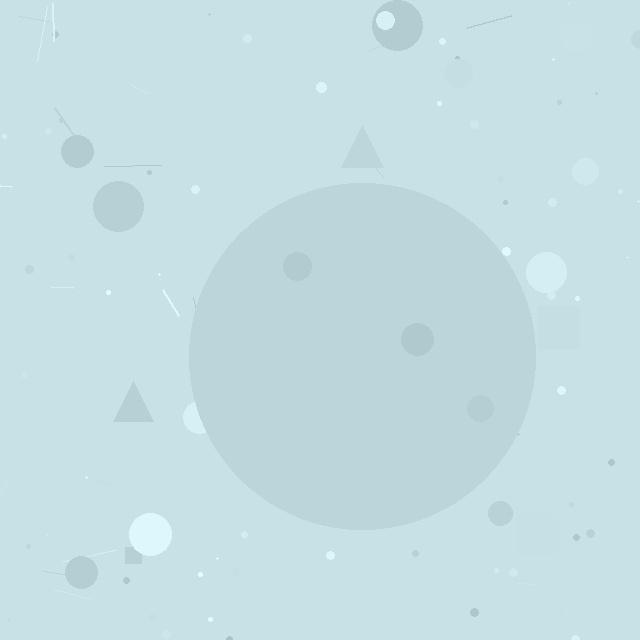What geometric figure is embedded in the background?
A circle is embedded in the background.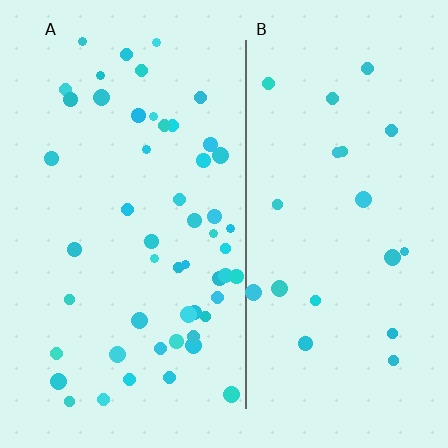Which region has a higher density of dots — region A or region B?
A (the left).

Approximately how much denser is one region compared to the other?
Approximately 2.5× — region A over region B.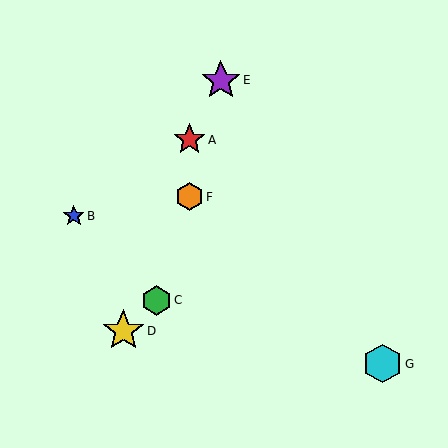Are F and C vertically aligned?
No, F is at x≈190 and C is at x≈157.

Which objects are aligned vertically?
Objects A, F are aligned vertically.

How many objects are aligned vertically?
2 objects (A, F) are aligned vertically.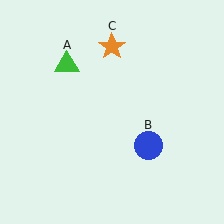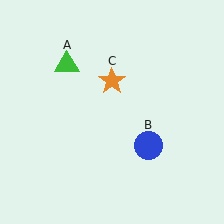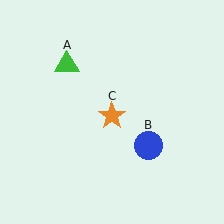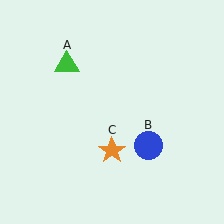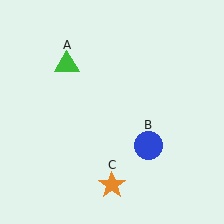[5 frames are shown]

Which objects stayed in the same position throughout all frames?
Green triangle (object A) and blue circle (object B) remained stationary.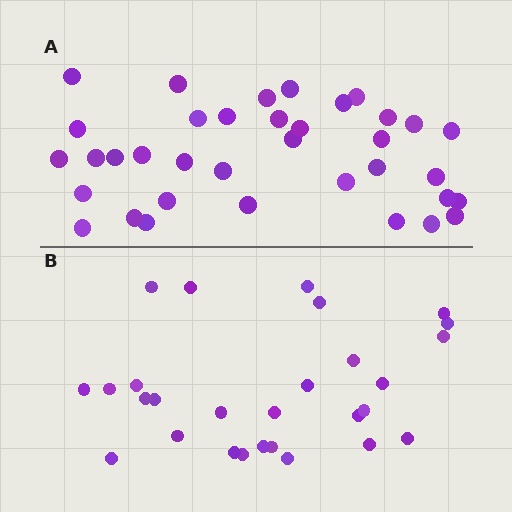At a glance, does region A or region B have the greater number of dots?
Region A (the top region) has more dots.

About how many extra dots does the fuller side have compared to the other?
Region A has roughly 8 or so more dots than region B.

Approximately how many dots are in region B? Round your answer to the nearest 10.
About 30 dots. (The exact count is 28, which rounds to 30.)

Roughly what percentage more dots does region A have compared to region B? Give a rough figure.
About 30% more.